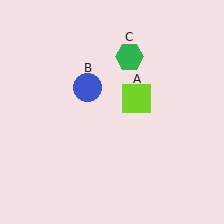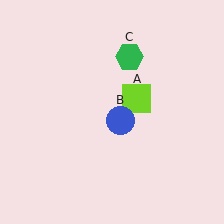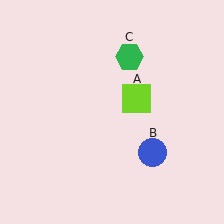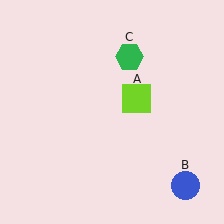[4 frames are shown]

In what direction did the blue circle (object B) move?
The blue circle (object B) moved down and to the right.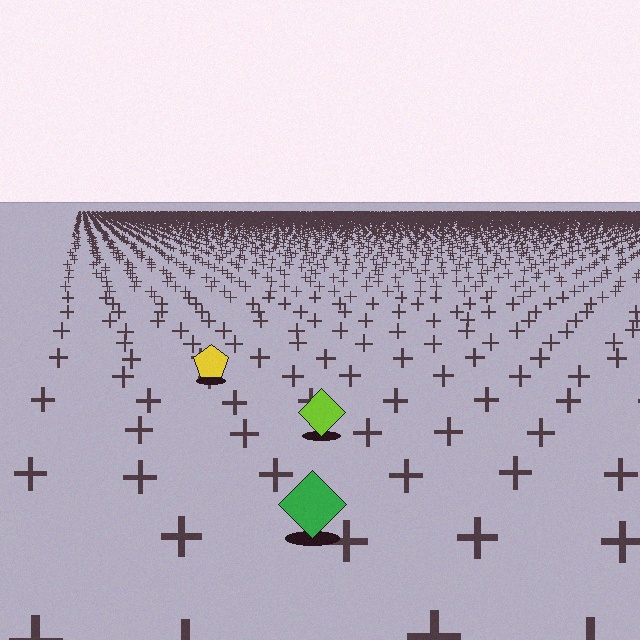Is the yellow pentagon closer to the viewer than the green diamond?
No. The green diamond is closer — you can tell from the texture gradient: the ground texture is coarser near it.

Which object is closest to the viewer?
The green diamond is closest. The texture marks near it are larger and more spread out.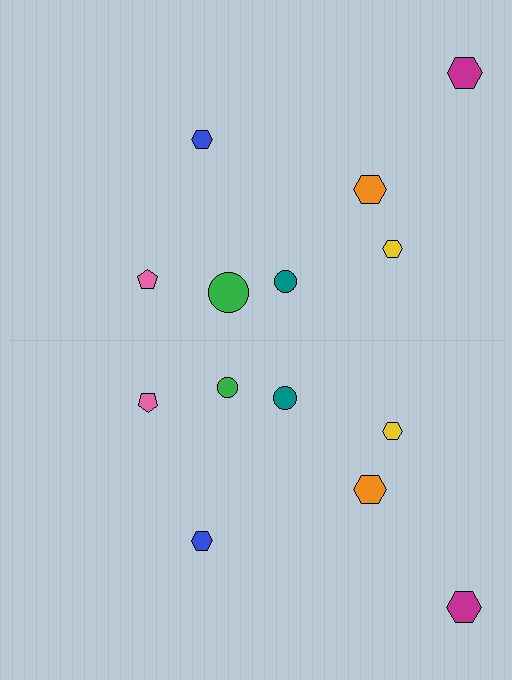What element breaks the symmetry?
The green circle on the bottom side has a different size than its mirror counterpart.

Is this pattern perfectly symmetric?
No, the pattern is not perfectly symmetric. The green circle on the bottom side has a different size than its mirror counterpart.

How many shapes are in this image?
There are 14 shapes in this image.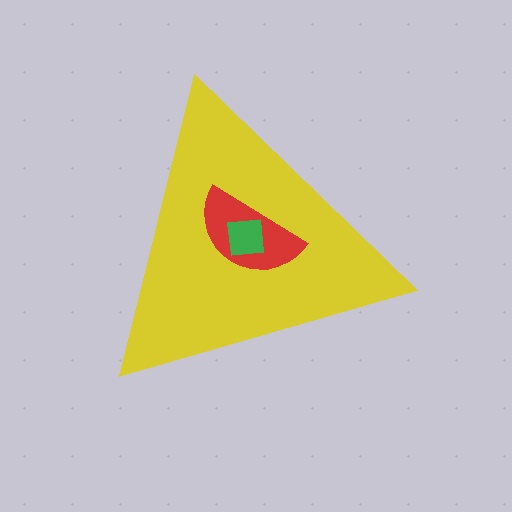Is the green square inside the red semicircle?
Yes.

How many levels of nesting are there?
3.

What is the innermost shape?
The green square.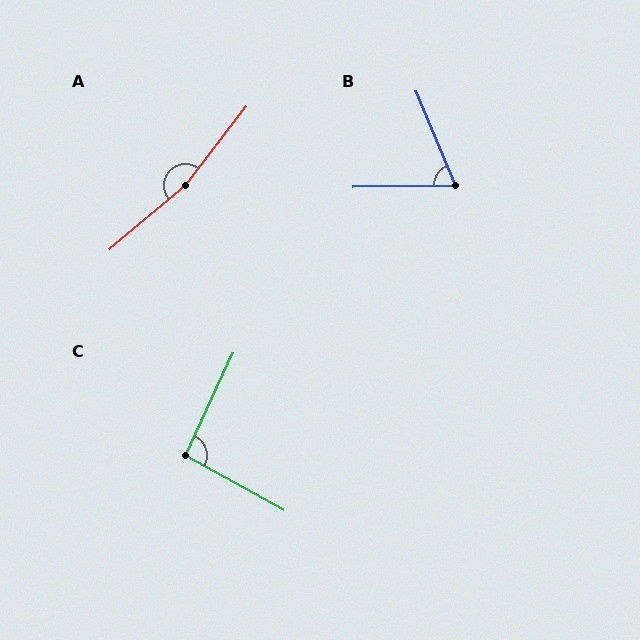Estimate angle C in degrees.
Approximately 94 degrees.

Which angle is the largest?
A, at approximately 168 degrees.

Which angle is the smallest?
B, at approximately 68 degrees.